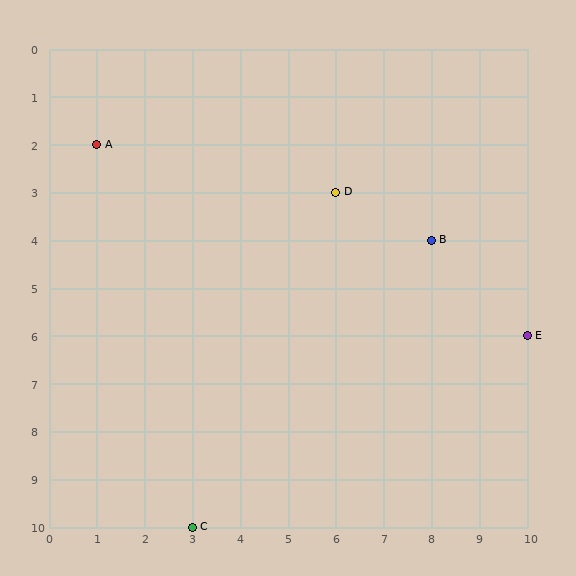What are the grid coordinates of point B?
Point B is at grid coordinates (8, 4).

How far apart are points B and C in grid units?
Points B and C are 5 columns and 6 rows apart (about 7.8 grid units diagonally).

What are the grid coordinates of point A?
Point A is at grid coordinates (1, 2).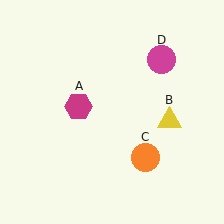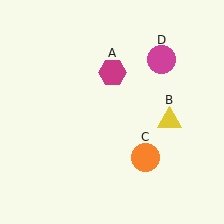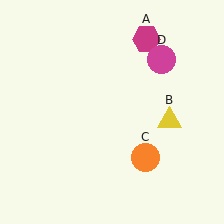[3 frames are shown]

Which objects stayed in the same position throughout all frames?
Yellow triangle (object B) and orange circle (object C) and magenta circle (object D) remained stationary.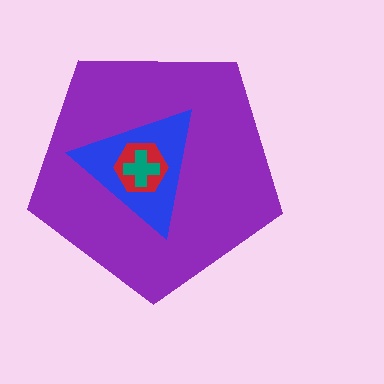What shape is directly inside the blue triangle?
The red hexagon.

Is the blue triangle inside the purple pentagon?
Yes.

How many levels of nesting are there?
4.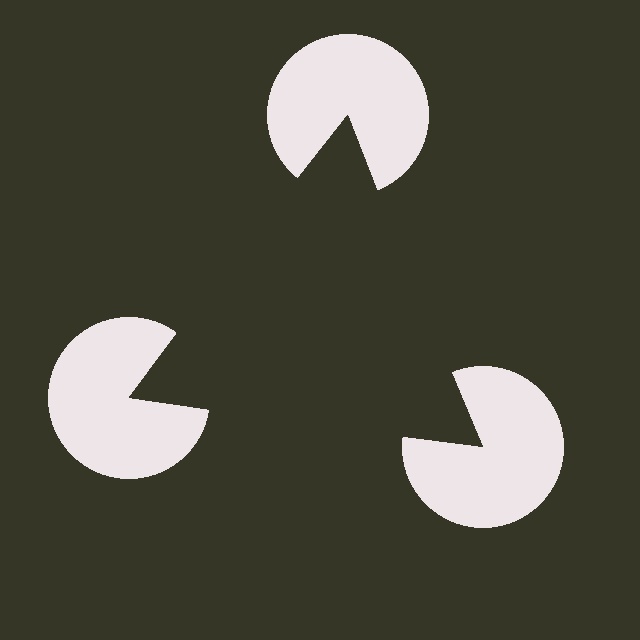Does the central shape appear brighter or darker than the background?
It typically appears slightly darker than the background, even though no actual brightness change is drawn.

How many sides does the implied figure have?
3 sides.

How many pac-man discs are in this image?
There are 3 — one at each vertex of the illusory triangle.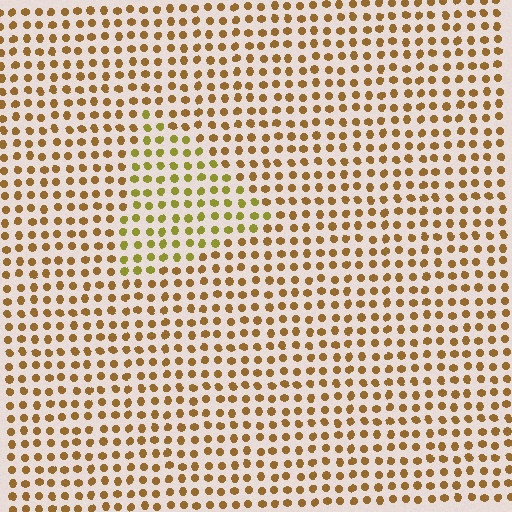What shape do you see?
I see a triangle.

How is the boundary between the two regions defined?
The boundary is defined purely by a slight shift in hue (about 30 degrees). Spacing, size, and orientation are identical on both sides.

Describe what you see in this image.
The image is filled with small brown elements in a uniform arrangement. A triangle-shaped region is visible where the elements are tinted to a slightly different hue, forming a subtle color boundary.